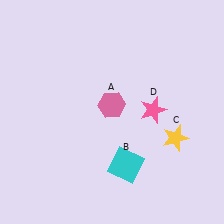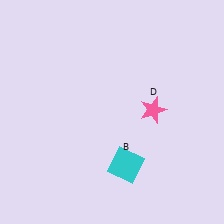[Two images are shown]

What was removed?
The pink hexagon (A), the yellow star (C) were removed in Image 2.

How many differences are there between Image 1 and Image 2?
There are 2 differences between the two images.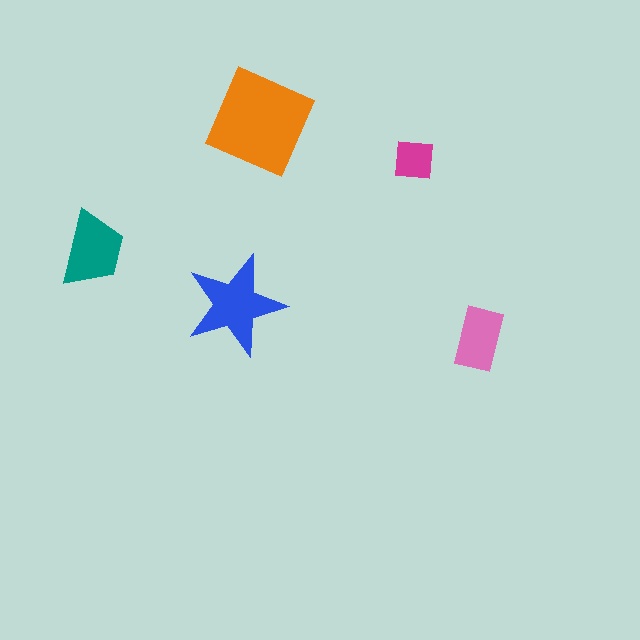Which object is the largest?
The orange square.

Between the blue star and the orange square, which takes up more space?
The orange square.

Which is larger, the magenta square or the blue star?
The blue star.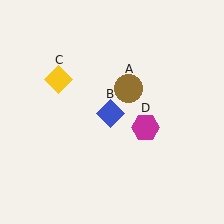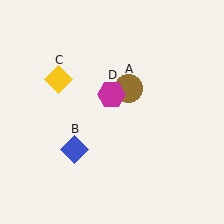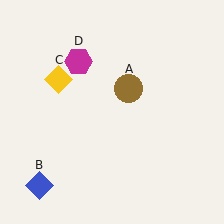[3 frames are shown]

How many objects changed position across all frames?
2 objects changed position: blue diamond (object B), magenta hexagon (object D).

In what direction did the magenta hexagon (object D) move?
The magenta hexagon (object D) moved up and to the left.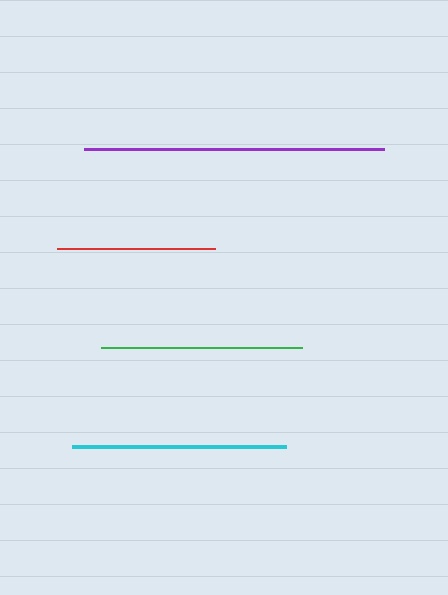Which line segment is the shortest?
The red line is the shortest at approximately 158 pixels.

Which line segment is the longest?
The purple line is the longest at approximately 300 pixels.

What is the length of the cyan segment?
The cyan segment is approximately 215 pixels long.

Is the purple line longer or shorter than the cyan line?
The purple line is longer than the cyan line.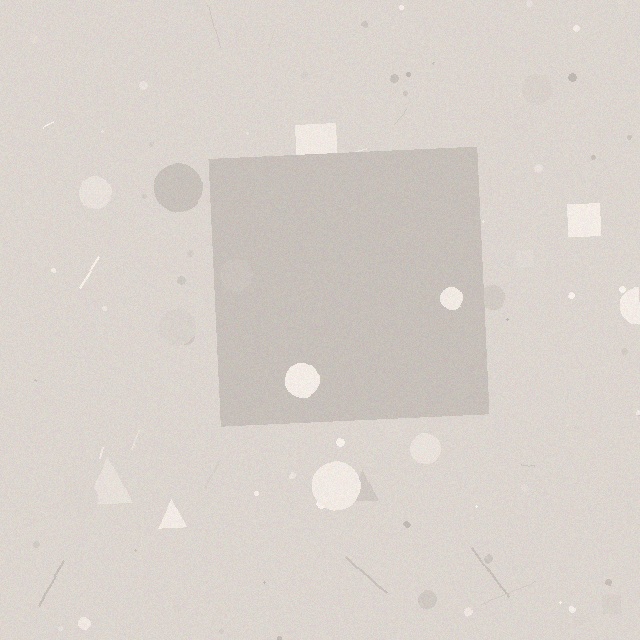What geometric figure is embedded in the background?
A square is embedded in the background.